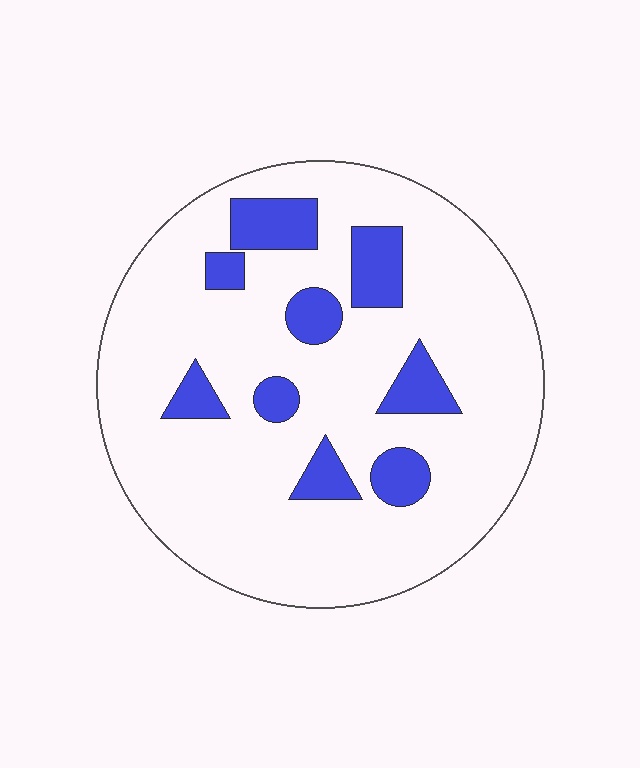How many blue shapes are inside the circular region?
9.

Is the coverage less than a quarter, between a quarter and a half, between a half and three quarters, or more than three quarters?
Less than a quarter.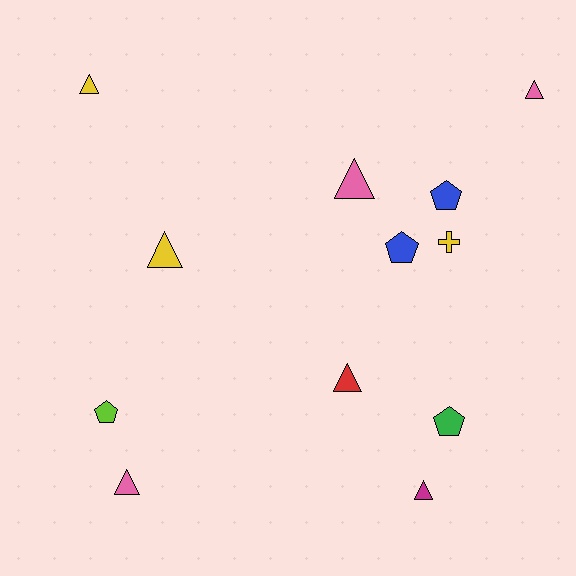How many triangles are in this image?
There are 7 triangles.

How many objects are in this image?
There are 12 objects.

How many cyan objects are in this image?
There are no cyan objects.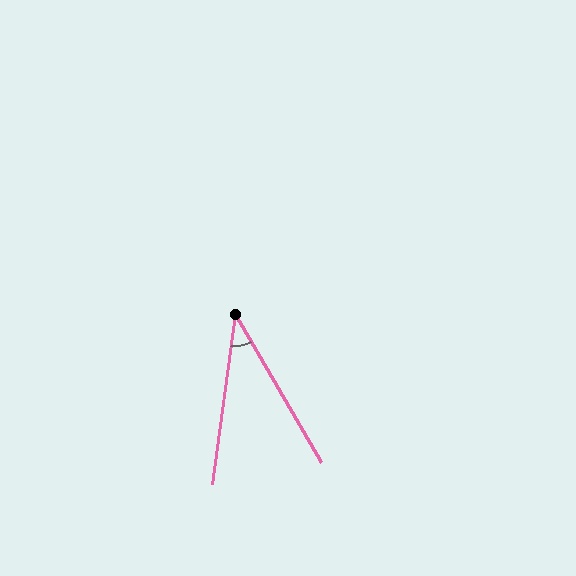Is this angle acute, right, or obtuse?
It is acute.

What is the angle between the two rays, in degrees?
Approximately 38 degrees.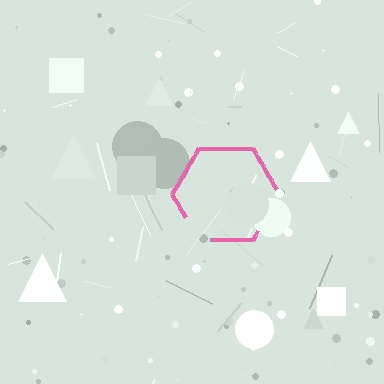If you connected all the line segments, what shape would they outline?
They would outline a hexagon.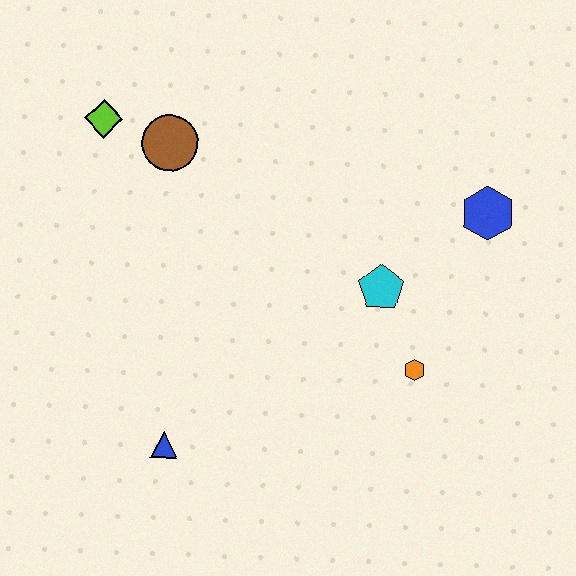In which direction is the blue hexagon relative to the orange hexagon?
The blue hexagon is above the orange hexagon.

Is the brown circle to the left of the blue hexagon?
Yes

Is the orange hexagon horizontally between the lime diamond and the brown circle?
No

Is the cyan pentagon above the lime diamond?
No